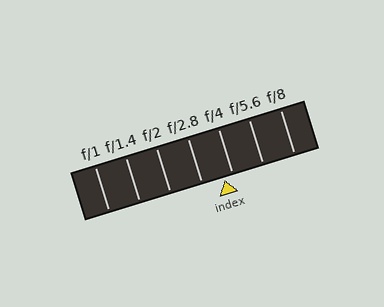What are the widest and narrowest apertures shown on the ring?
The widest aperture shown is f/1 and the narrowest is f/8.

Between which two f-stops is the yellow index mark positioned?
The index mark is between f/2.8 and f/4.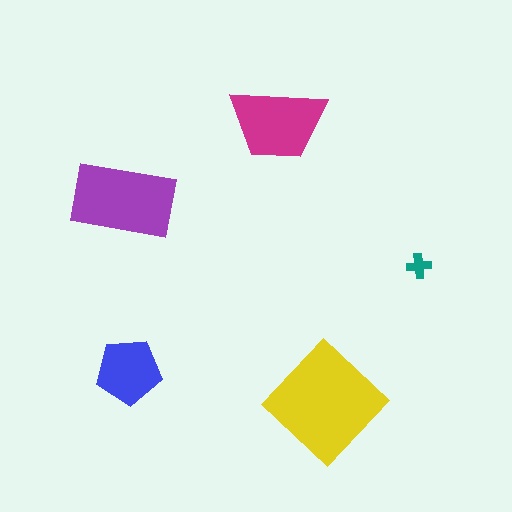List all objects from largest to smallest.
The yellow diamond, the purple rectangle, the magenta trapezoid, the blue pentagon, the teal cross.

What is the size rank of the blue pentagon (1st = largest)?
4th.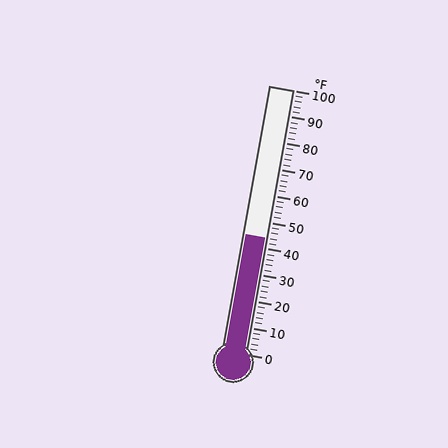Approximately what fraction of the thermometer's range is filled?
The thermometer is filled to approximately 45% of its range.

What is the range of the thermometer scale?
The thermometer scale ranges from 0°F to 100°F.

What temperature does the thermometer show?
The thermometer shows approximately 44°F.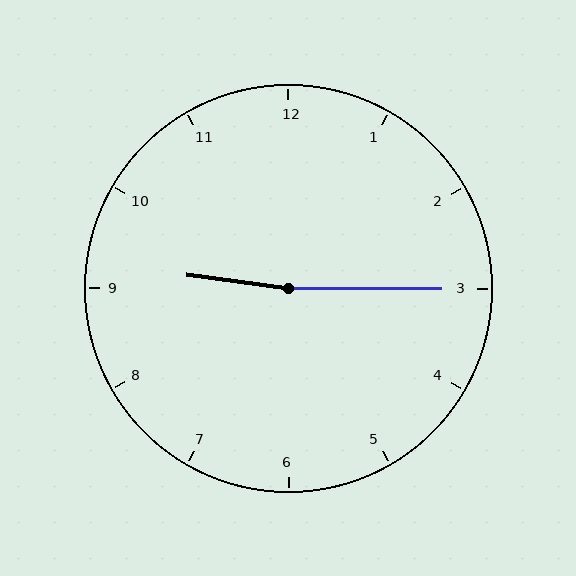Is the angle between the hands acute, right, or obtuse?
It is obtuse.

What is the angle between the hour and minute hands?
Approximately 172 degrees.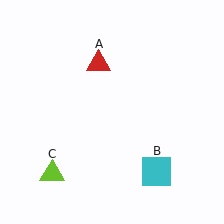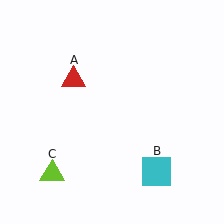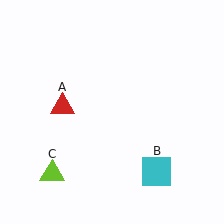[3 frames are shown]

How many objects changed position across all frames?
1 object changed position: red triangle (object A).